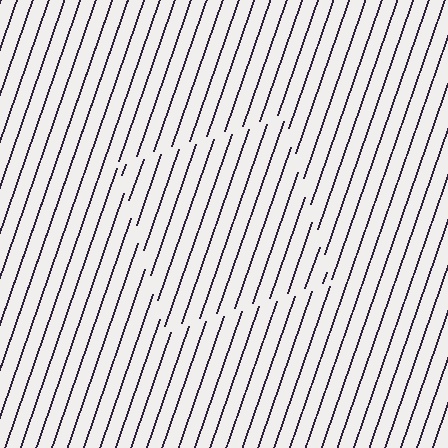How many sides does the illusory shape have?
4 sides — the line-ends trace a square.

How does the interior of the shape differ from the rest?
The interior of the shape contains the same grating, shifted by half a period — the contour is defined by the phase discontinuity where line-ends from the inner and outer gratings abut.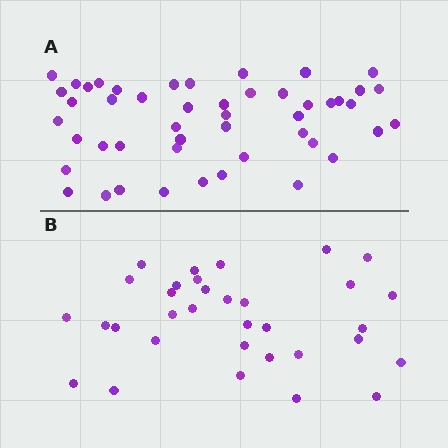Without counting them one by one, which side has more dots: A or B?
Region A (the top region) has more dots.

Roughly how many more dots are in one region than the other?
Region A has approximately 15 more dots than region B.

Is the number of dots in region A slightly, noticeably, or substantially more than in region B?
Region A has substantially more. The ratio is roughly 1.5 to 1.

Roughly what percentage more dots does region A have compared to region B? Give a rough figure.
About 45% more.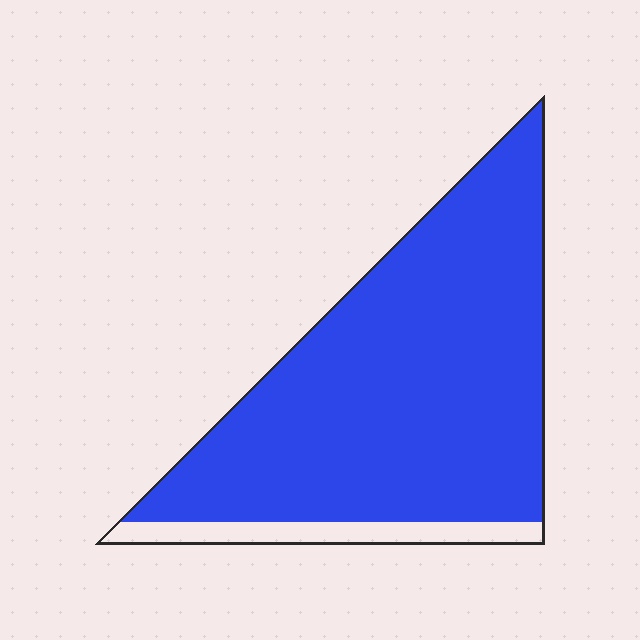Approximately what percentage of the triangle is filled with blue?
Approximately 90%.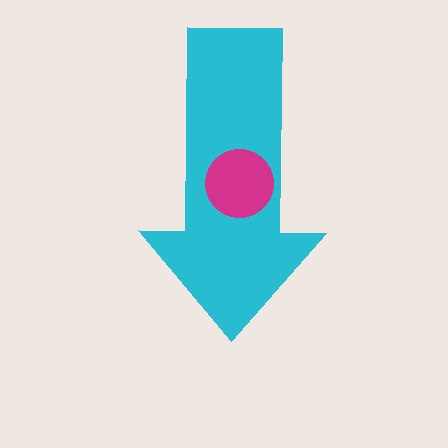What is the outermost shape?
The cyan arrow.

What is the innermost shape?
The magenta circle.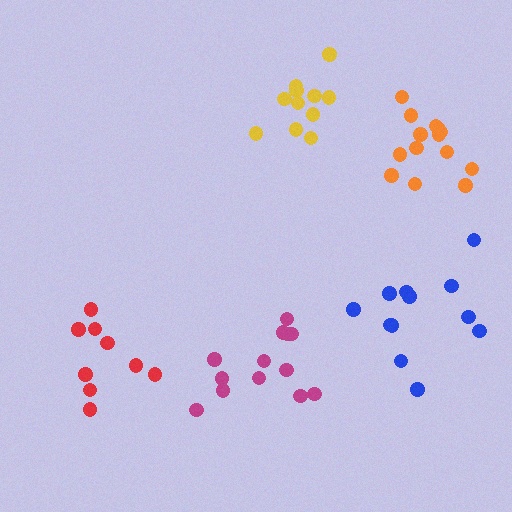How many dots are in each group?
Group 1: 11 dots, Group 2: 9 dots, Group 3: 13 dots, Group 4: 12 dots, Group 5: 14 dots (59 total).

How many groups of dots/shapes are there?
There are 5 groups.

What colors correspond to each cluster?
The clusters are colored: yellow, red, magenta, blue, orange.